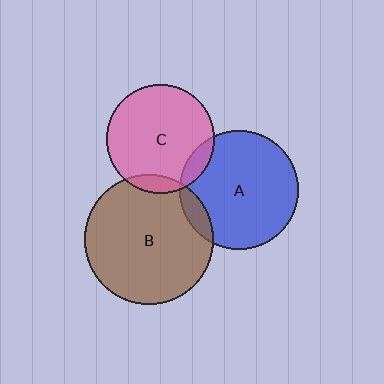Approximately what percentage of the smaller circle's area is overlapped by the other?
Approximately 10%.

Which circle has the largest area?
Circle B (brown).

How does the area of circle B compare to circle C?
Approximately 1.4 times.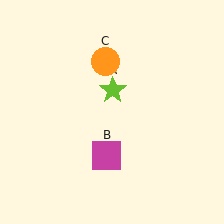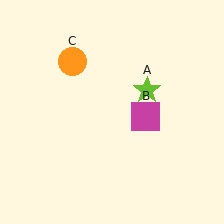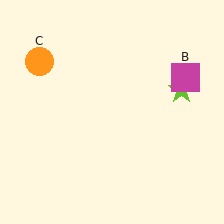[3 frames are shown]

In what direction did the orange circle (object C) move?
The orange circle (object C) moved left.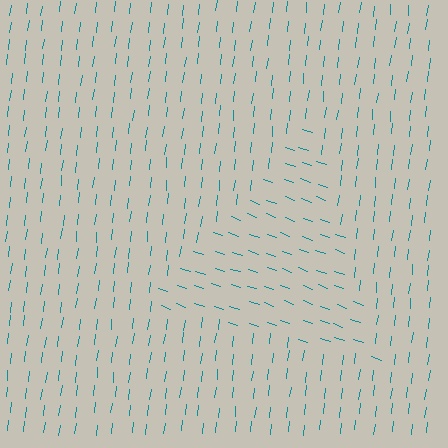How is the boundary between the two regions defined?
The boundary is defined purely by a change in line orientation (approximately 78 degrees difference). All lines are the same color and thickness.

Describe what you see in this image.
The image is filled with small teal line segments. A triangle region in the image has lines oriented differently from the surrounding lines, creating a visible texture boundary.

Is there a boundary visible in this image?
Yes, there is a texture boundary formed by a change in line orientation.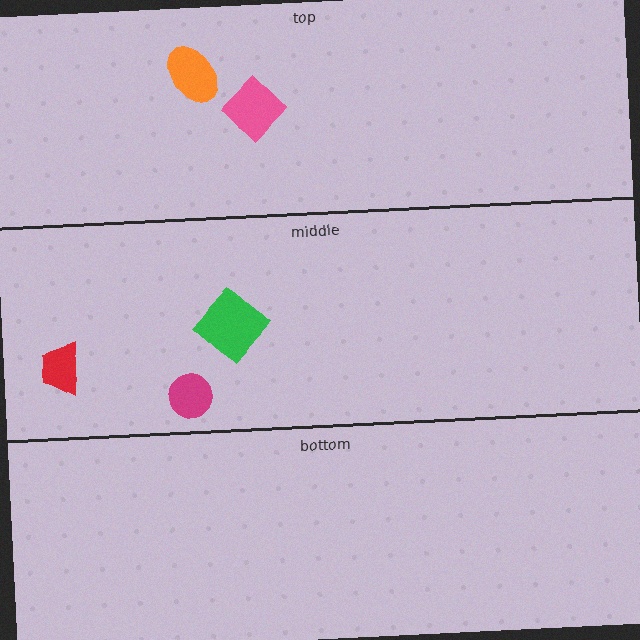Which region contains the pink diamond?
The top region.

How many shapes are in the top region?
2.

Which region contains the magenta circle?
The middle region.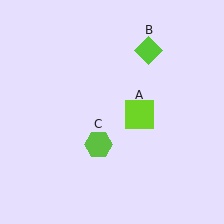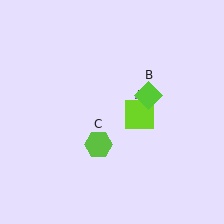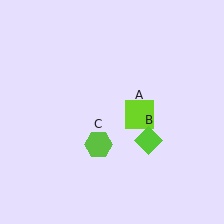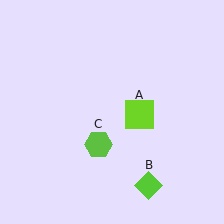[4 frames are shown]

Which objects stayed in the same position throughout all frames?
Lime square (object A) and lime hexagon (object C) remained stationary.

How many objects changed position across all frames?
1 object changed position: lime diamond (object B).